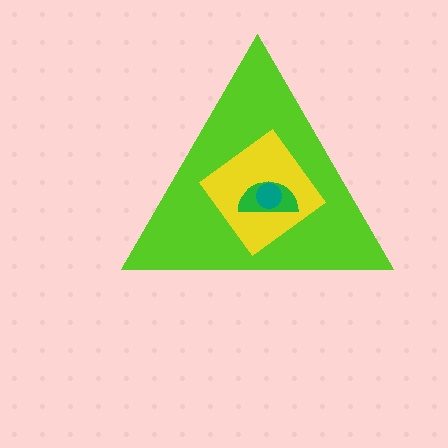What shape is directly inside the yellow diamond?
The green semicircle.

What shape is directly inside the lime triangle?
The yellow diamond.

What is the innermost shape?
The teal circle.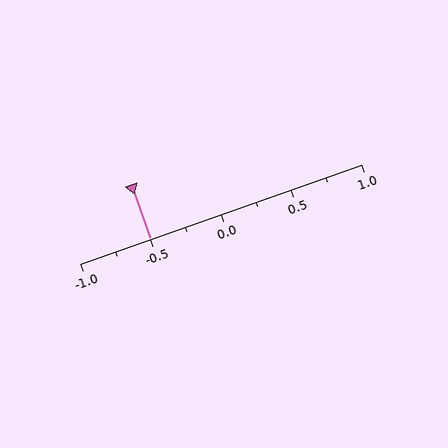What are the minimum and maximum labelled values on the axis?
The axis runs from -1.0 to 1.0.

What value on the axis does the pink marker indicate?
The marker indicates approximately -0.5.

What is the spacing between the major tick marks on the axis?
The major ticks are spaced 0.5 apart.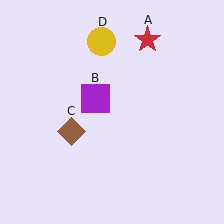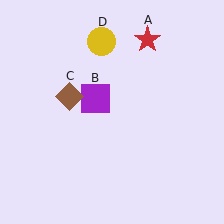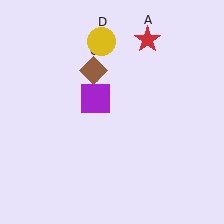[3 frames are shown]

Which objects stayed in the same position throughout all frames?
Red star (object A) and purple square (object B) and yellow circle (object D) remained stationary.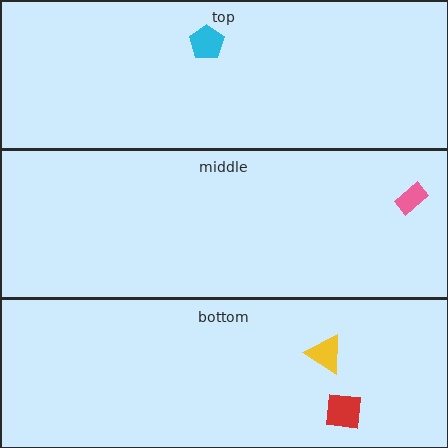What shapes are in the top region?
The cyan pentagon.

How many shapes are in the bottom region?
2.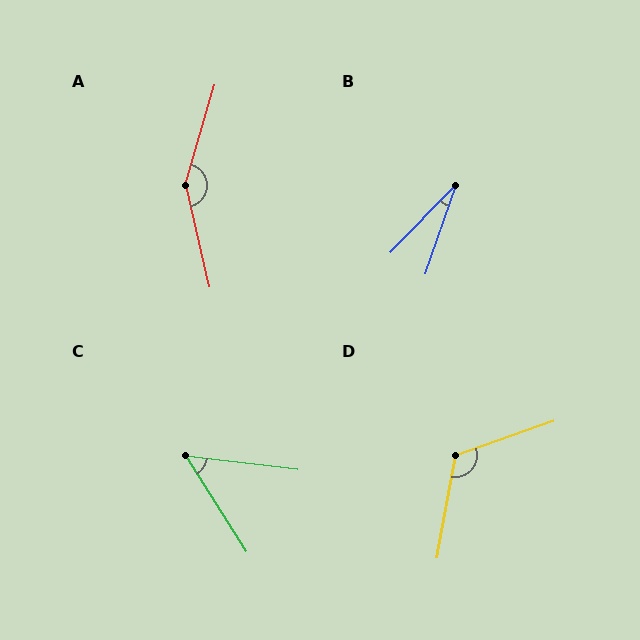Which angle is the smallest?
B, at approximately 25 degrees.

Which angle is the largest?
A, at approximately 151 degrees.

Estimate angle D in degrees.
Approximately 119 degrees.